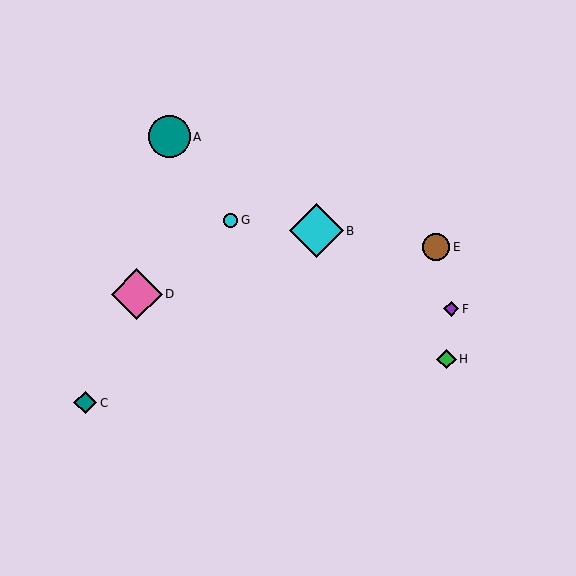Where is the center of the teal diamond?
The center of the teal diamond is at (85, 403).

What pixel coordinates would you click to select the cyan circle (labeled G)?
Click at (231, 220) to select the cyan circle G.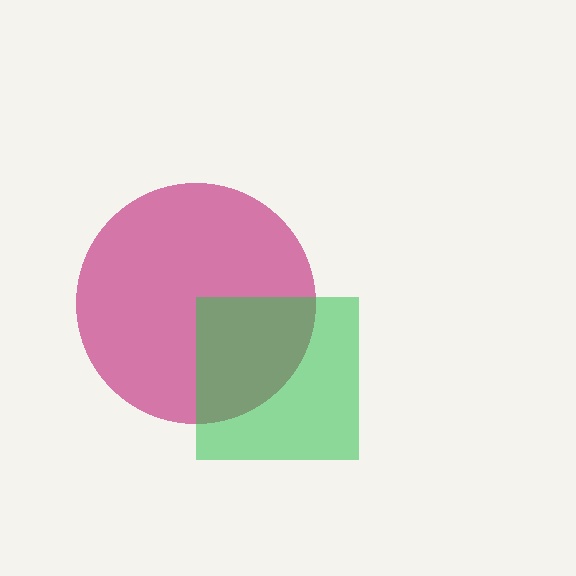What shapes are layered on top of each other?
The layered shapes are: a magenta circle, a green square.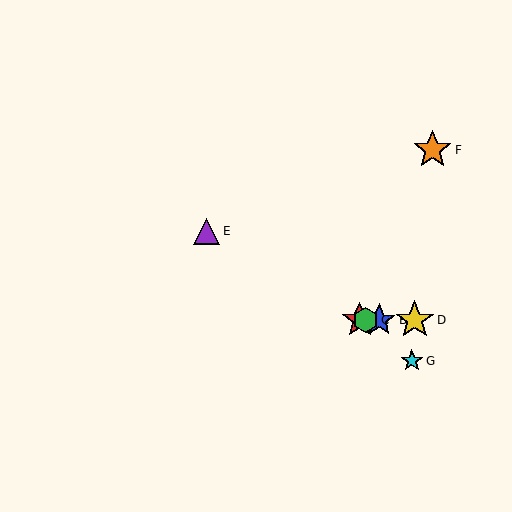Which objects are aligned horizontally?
Objects A, B, C, D are aligned horizontally.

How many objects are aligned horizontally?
4 objects (A, B, C, D) are aligned horizontally.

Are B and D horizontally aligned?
Yes, both are at y≈320.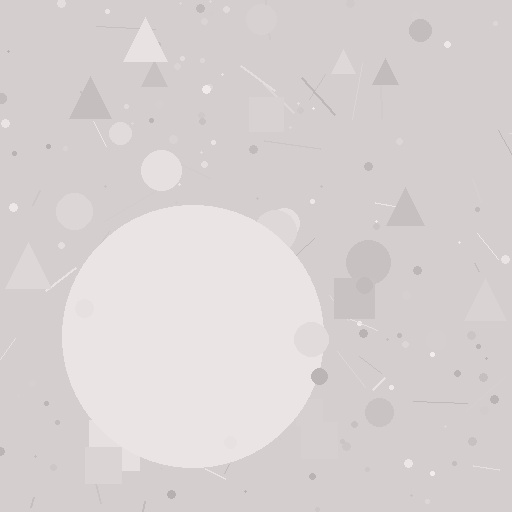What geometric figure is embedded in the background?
A circle is embedded in the background.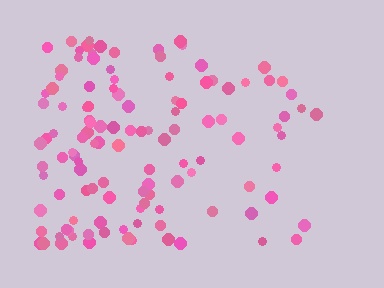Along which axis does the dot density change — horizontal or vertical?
Horizontal.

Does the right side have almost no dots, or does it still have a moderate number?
Still a moderate number, just noticeably fewer than the left.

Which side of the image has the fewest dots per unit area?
The right.